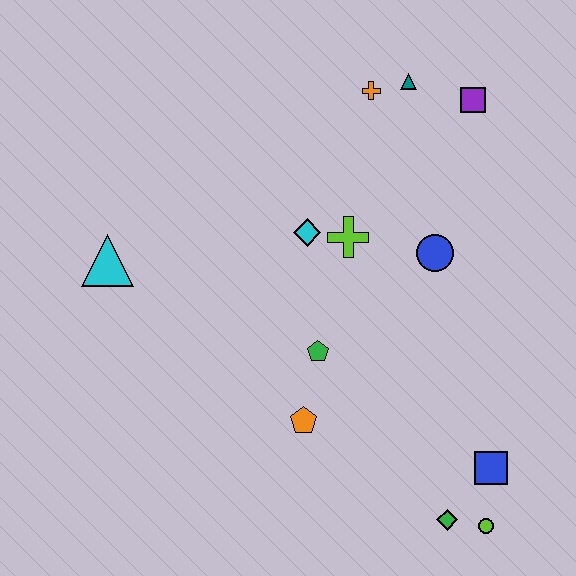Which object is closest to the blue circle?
The lime cross is closest to the blue circle.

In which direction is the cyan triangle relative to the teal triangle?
The cyan triangle is to the left of the teal triangle.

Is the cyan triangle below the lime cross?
Yes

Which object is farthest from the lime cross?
The lime circle is farthest from the lime cross.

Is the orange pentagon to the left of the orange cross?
Yes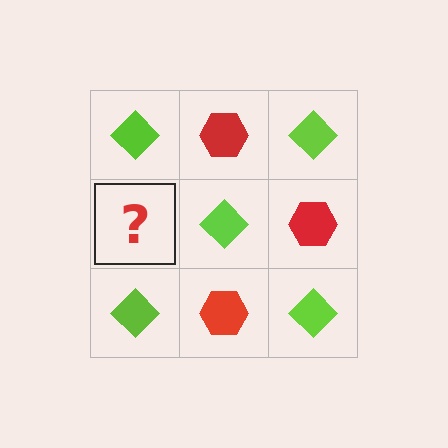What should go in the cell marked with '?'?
The missing cell should contain a red hexagon.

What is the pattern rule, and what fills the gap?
The rule is that it alternates lime diamond and red hexagon in a checkerboard pattern. The gap should be filled with a red hexagon.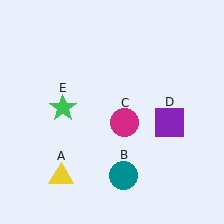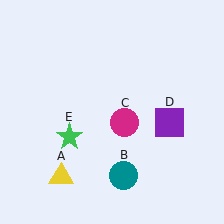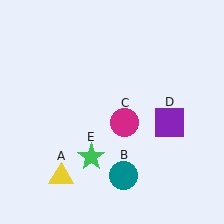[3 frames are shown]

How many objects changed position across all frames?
1 object changed position: green star (object E).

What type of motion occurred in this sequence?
The green star (object E) rotated counterclockwise around the center of the scene.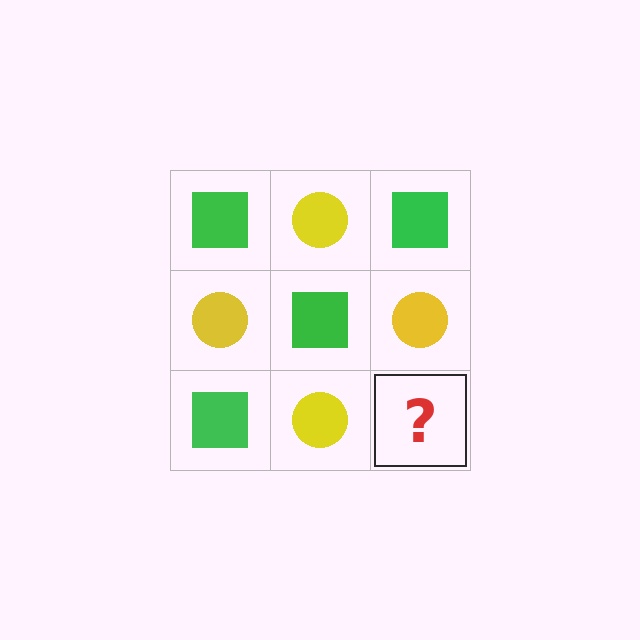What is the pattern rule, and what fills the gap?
The rule is that it alternates green square and yellow circle in a checkerboard pattern. The gap should be filled with a green square.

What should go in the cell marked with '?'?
The missing cell should contain a green square.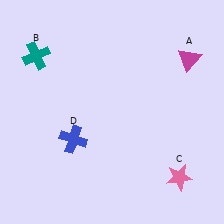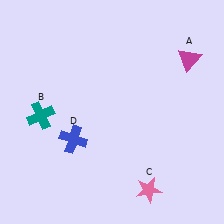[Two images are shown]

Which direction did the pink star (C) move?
The pink star (C) moved left.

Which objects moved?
The objects that moved are: the teal cross (B), the pink star (C).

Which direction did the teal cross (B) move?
The teal cross (B) moved down.